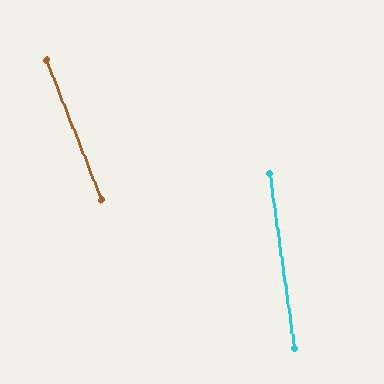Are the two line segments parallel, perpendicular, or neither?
Neither parallel nor perpendicular — they differ by about 13°.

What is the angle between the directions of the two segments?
Approximately 13 degrees.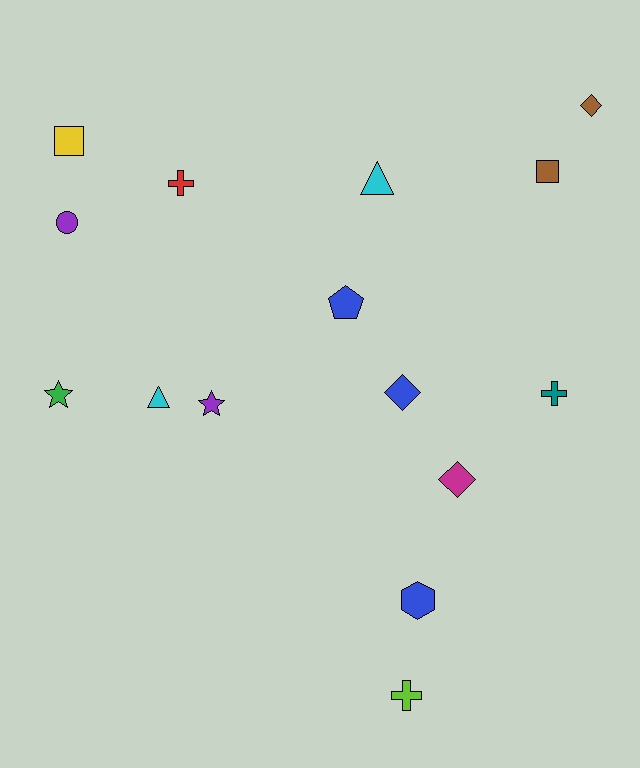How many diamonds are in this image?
There are 3 diamonds.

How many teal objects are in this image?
There is 1 teal object.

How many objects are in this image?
There are 15 objects.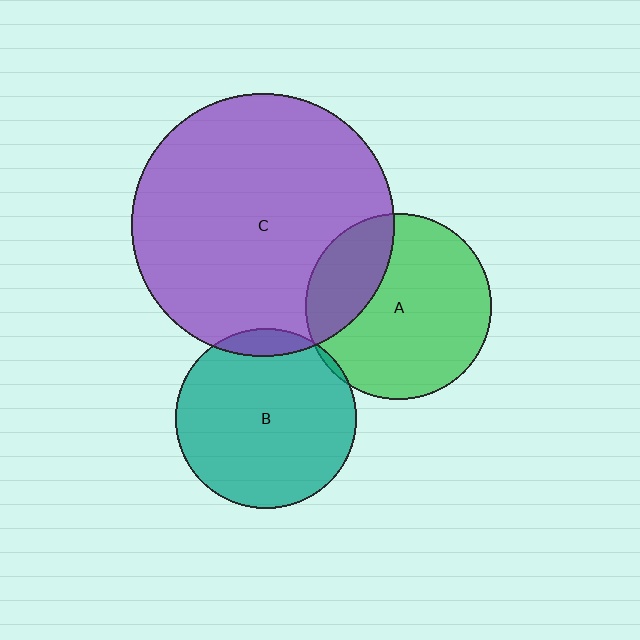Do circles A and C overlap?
Yes.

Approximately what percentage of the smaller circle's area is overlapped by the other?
Approximately 25%.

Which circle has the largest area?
Circle C (purple).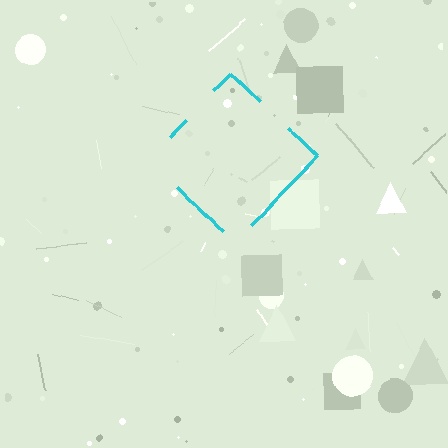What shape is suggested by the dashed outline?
The dashed outline suggests a diamond.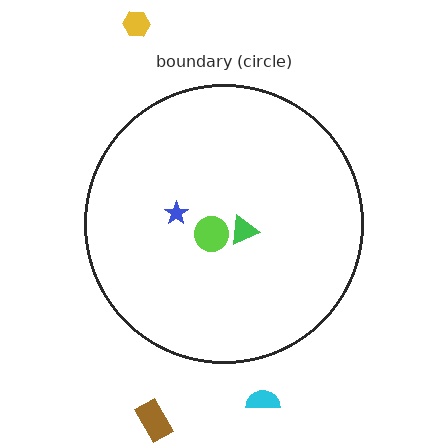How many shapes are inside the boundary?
3 inside, 3 outside.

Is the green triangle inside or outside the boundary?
Inside.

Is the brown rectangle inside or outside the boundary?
Outside.